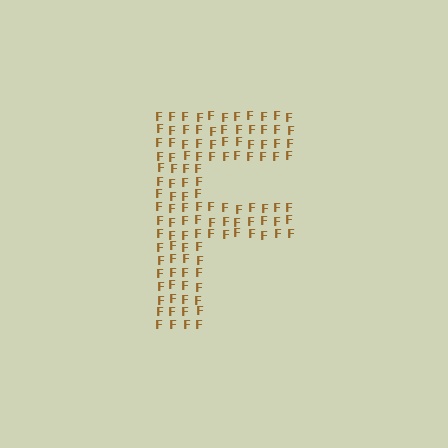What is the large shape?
The large shape is the letter F.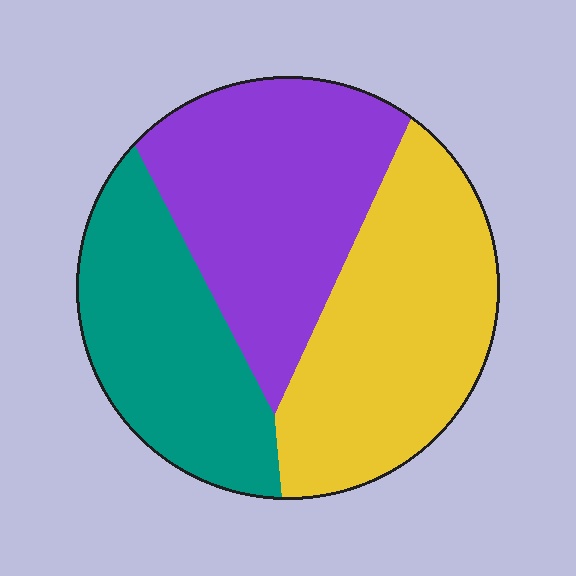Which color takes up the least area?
Teal, at roughly 30%.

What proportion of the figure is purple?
Purple takes up about one third (1/3) of the figure.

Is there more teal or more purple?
Purple.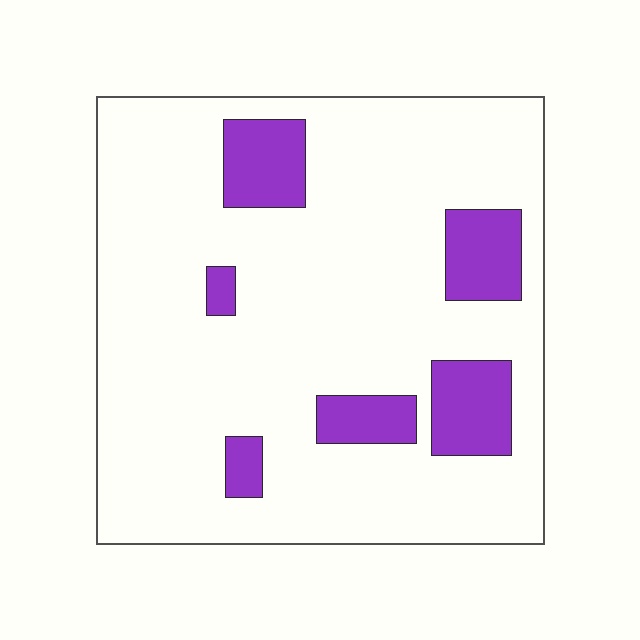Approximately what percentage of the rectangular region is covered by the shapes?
Approximately 15%.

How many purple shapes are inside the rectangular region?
6.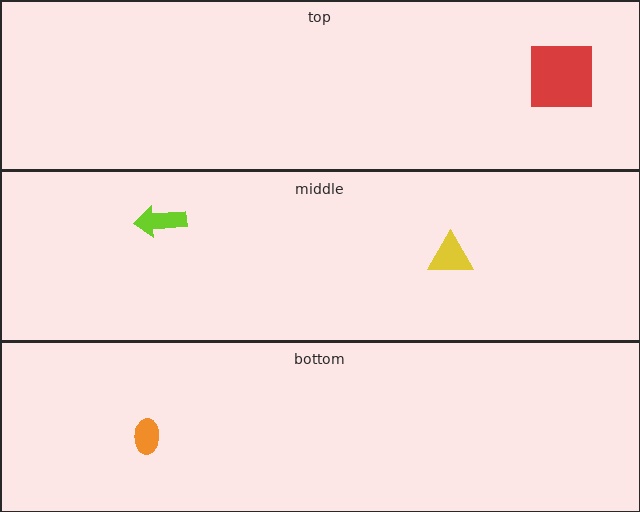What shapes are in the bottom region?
The orange ellipse.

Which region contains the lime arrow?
The middle region.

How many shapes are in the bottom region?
1.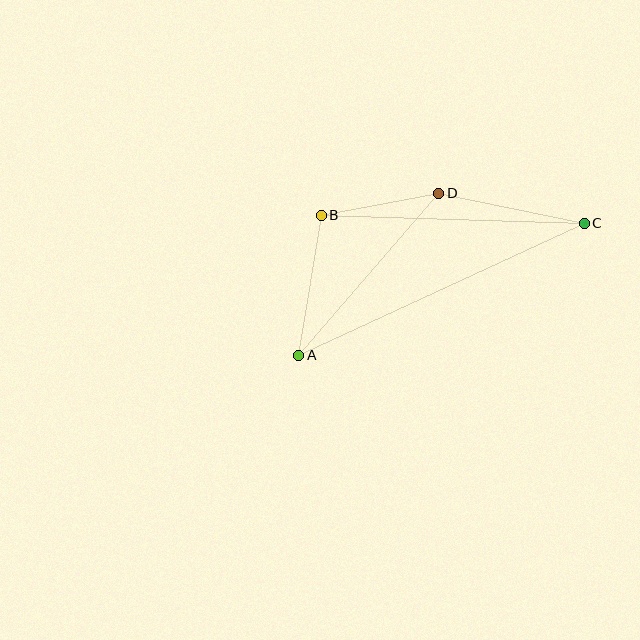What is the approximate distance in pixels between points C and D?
The distance between C and D is approximately 148 pixels.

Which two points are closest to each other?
Points B and D are closest to each other.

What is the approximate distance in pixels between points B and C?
The distance between B and C is approximately 263 pixels.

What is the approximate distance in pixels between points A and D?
The distance between A and D is approximately 214 pixels.